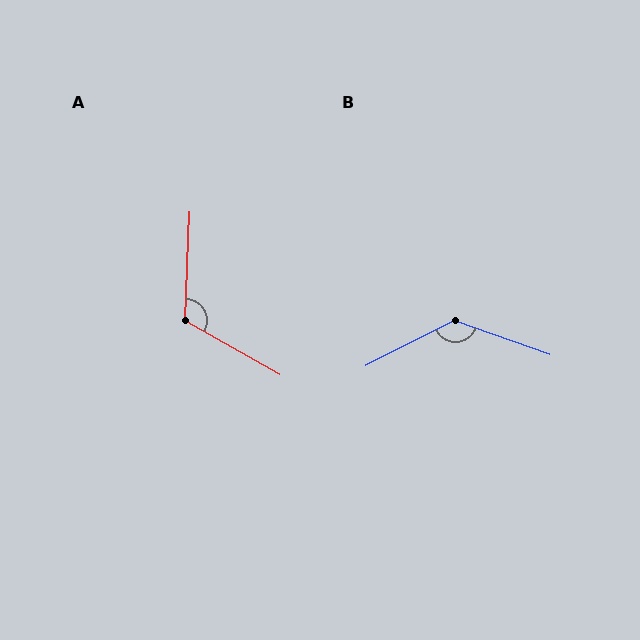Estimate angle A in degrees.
Approximately 117 degrees.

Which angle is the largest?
B, at approximately 133 degrees.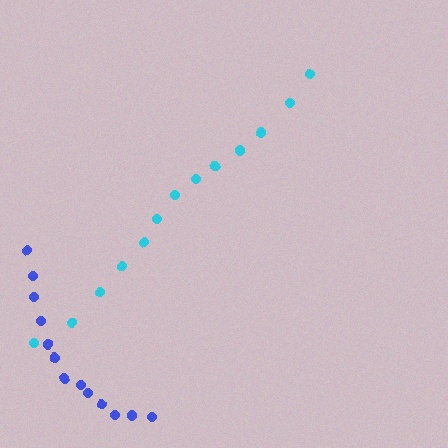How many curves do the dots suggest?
There are 2 distinct paths.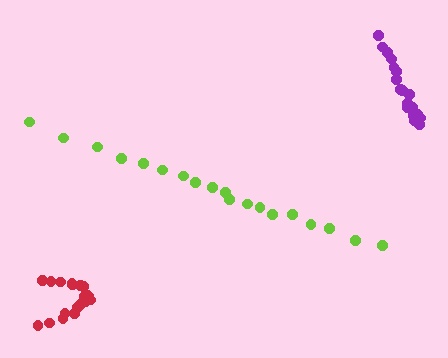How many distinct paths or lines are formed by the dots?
There are 3 distinct paths.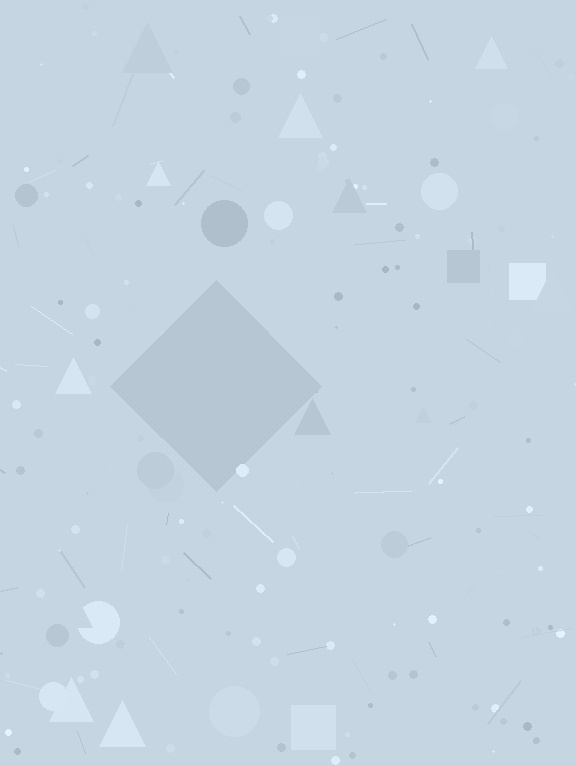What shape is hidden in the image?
A diamond is hidden in the image.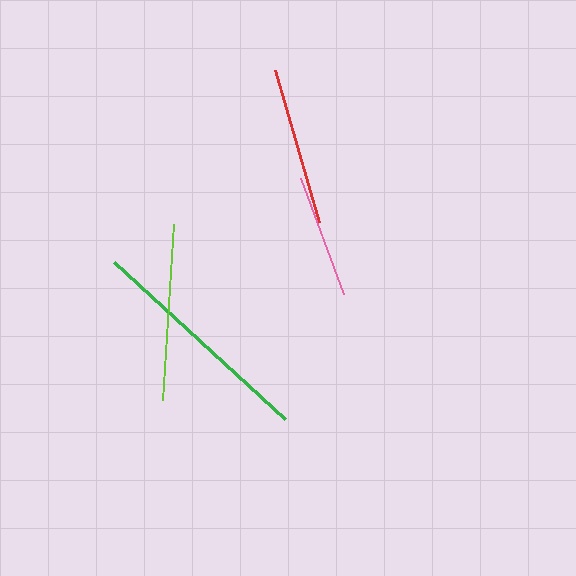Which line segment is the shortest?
The pink line is the shortest at approximately 124 pixels.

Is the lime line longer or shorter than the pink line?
The lime line is longer than the pink line.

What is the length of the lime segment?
The lime segment is approximately 176 pixels long.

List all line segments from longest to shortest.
From longest to shortest: green, lime, red, pink.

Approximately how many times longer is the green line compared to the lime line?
The green line is approximately 1.3 times the length of the lime line.